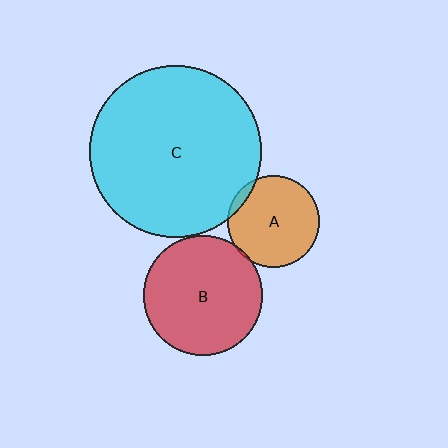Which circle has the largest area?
Circle C (cyan).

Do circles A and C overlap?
Yes.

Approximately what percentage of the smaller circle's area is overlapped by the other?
Approximately 5%.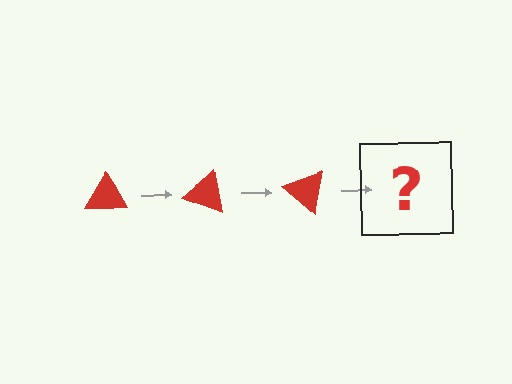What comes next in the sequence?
The next element should be a red triangle rotated 60 degrees.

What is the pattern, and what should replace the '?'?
The pattern is that the triangle rotates 20 degrees each step. The '?' should be a red triangle rotated 60 degrees.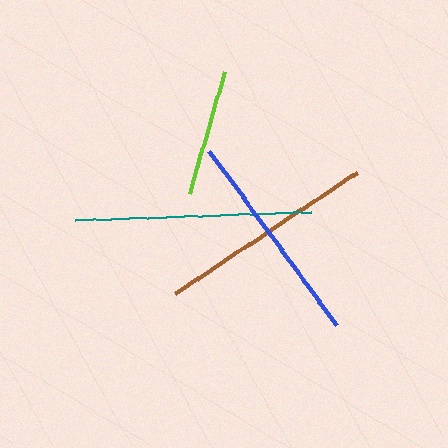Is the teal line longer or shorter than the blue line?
The teal line is longer than the blue line.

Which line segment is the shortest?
The lime line is the shortest at approximately 127 pixels.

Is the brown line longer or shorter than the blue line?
The brown line is longer than the blue line.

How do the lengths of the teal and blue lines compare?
The teal and blue lines are approximately the same length.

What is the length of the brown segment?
The brown segment is approximately 219 pixels long.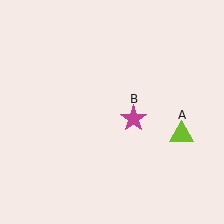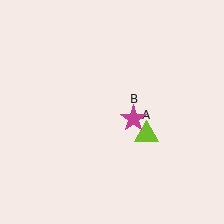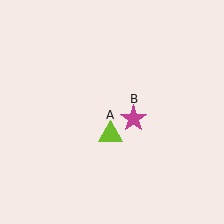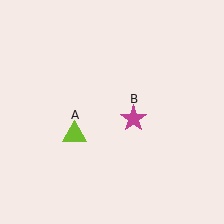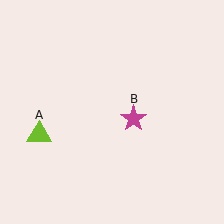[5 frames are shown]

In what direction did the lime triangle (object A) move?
The lime triangle (object A) moved left.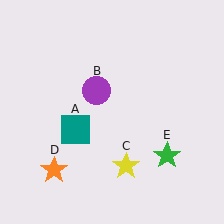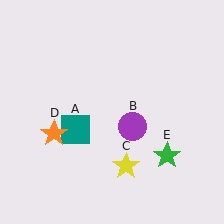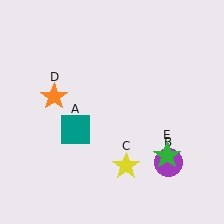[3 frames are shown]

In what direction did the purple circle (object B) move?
The purple circle (object B) moved down and to the right.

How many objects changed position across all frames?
2 objects changed position: purple circle (object B), orange star (object D).